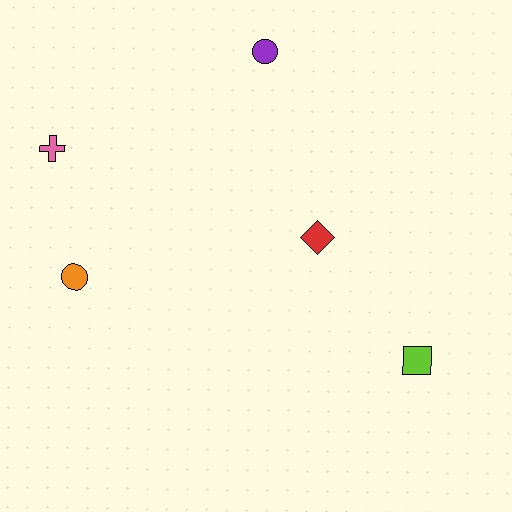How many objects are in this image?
There are 5 objects.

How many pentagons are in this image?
There are no pentagons.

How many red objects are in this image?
There is 1 red object.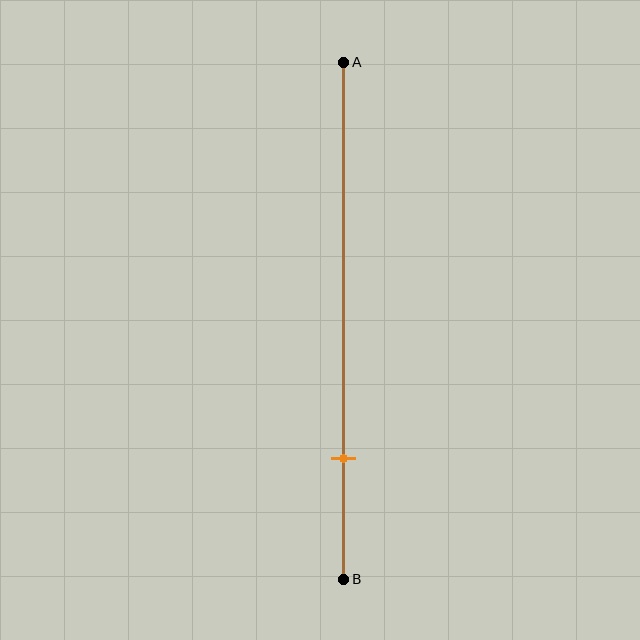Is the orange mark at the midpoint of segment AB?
No, the mark is at about 75% from A, not at the 50% midpoint.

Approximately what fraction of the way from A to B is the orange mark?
The orange mark is approximately 75% of the way from A to B.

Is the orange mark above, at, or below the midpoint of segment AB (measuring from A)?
The orange mark is below the midpoint of segment AB.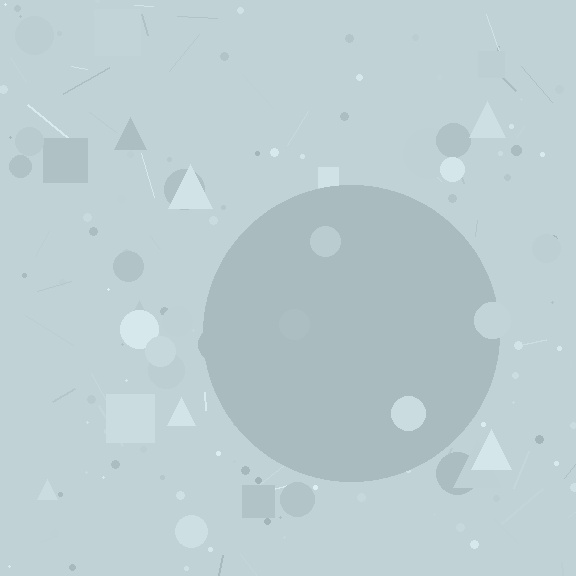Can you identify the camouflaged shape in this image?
The camouflaged shape is a circle.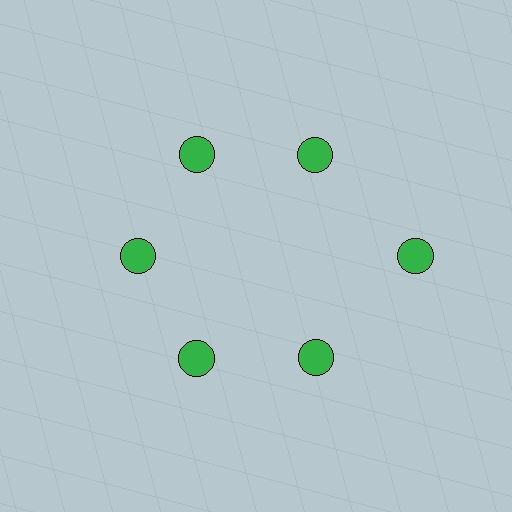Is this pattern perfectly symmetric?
No. The 6 green circles are arranged in a ring, but one element near the 3 o'clock position is pushed outward from the center, breaking the 6-fold rotational symmetry.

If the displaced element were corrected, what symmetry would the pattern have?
It would have 6-fold rotational symmetry — the pattern would map onto itself every 60 degrees.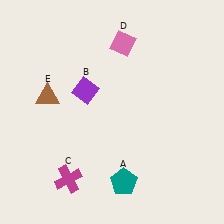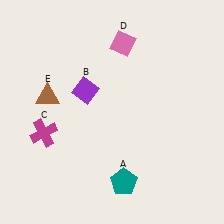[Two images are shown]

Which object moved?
The magenta cross (C) moved up.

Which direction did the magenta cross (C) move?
The magenta cross (C) moved up.